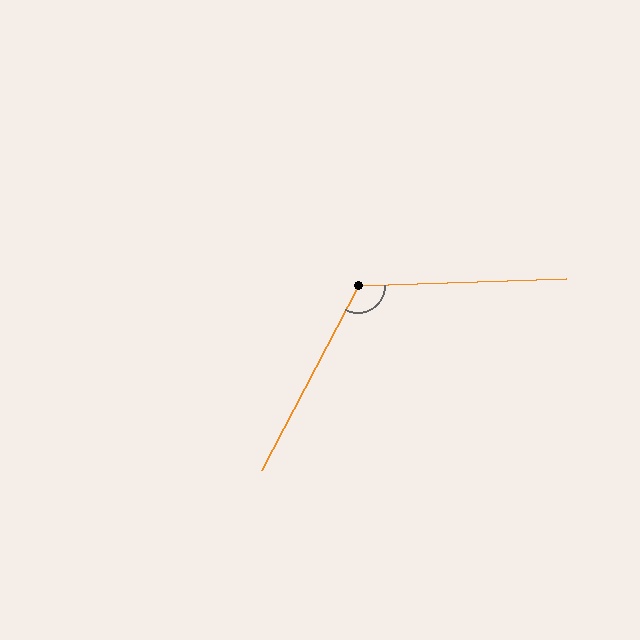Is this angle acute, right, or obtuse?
It is obtuse.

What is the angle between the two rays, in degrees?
Approximately 120 degrees.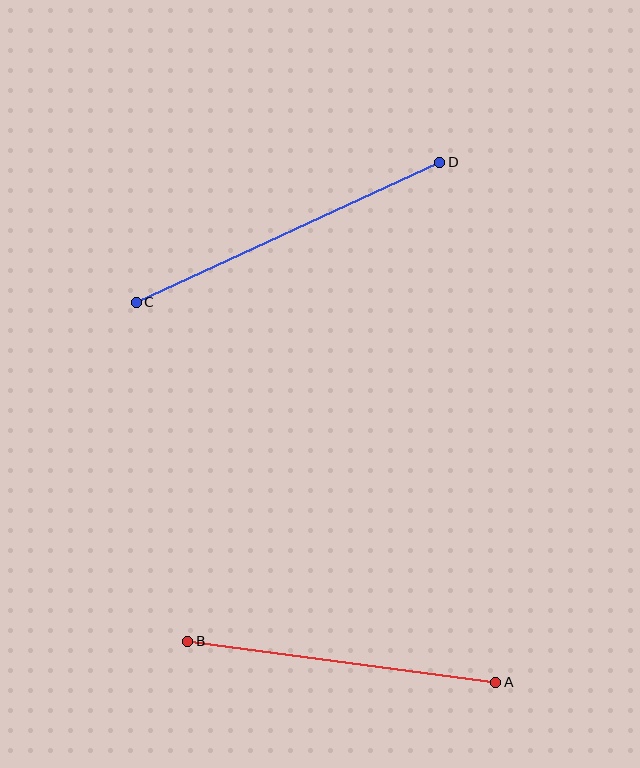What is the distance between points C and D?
The distance is approximately 334 pixels.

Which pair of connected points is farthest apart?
Points C and D are farthest apart.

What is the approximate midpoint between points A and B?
The midpoint is at approximately (342, 662) pixels.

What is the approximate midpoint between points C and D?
The midpoint is at approximately (288, 232) pixels.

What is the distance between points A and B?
The distance is approximately 310 pixels.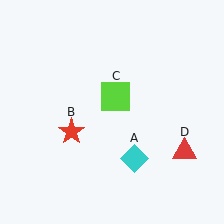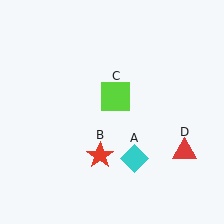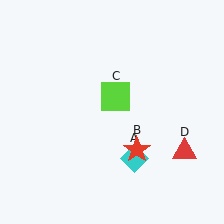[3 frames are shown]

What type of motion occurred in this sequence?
The red star (object B) rotated counterclockwise around the center of the scene.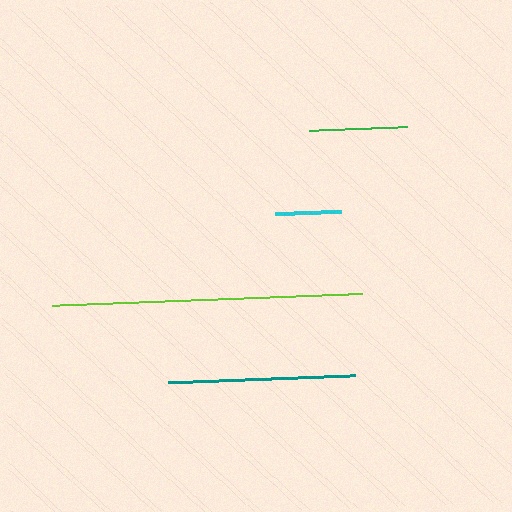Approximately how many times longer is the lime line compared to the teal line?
The lime line is approximately 1.7 times the length of the teal line.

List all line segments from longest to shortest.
From longest to shortest: lime, teal, green, cyan.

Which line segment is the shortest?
The cyan line is the shortest at approximately 65 pixels.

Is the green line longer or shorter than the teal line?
The teal line is longer than the green line.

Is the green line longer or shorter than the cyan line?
The green line is longer than the cyan line.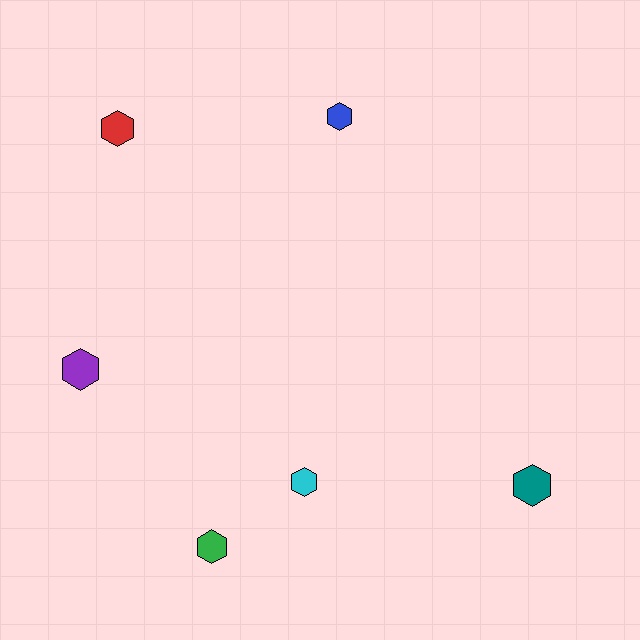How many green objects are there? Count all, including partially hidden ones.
There is 1 green object.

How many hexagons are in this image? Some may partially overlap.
There are 6 hexagons.